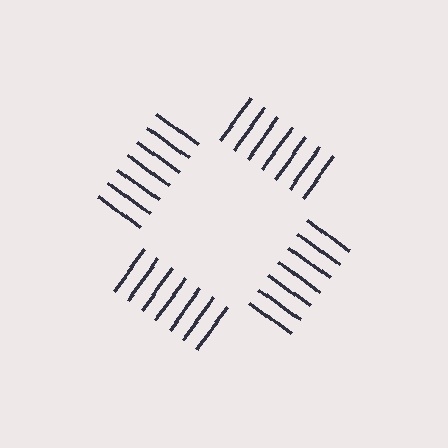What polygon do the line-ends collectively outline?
An illusory square — the line segments terminate on its edges but no continuous stroke is drawn.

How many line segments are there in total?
28 — 7 along each of the 4 edges.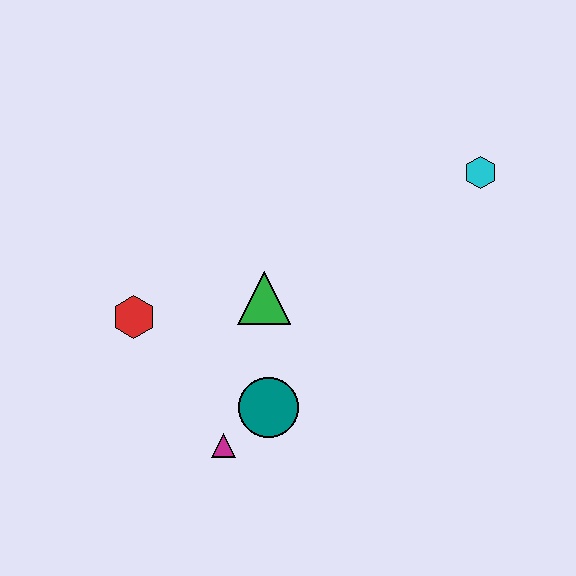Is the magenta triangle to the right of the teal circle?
No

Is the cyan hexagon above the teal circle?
Yes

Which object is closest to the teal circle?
The magenta triangle is closest to the teal circle.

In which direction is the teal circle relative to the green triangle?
The teal circle is below the green triangle.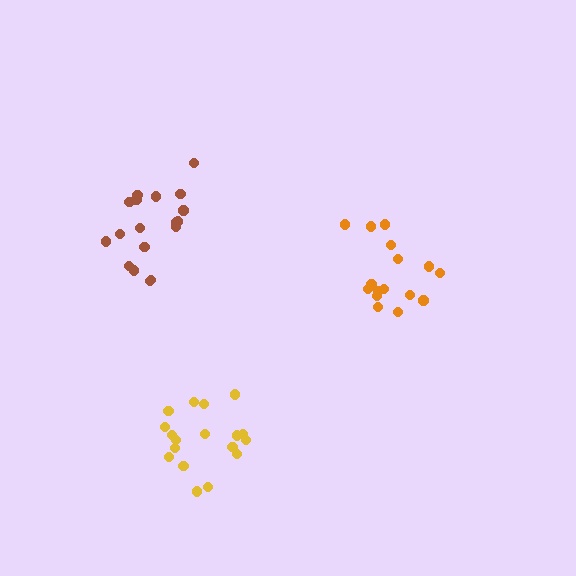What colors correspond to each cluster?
The clusters are colored: orange, brown, yellow.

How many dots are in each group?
Group 1: 16 dots, Group 2: 18 dots, Group 3: 18 dots (52 total).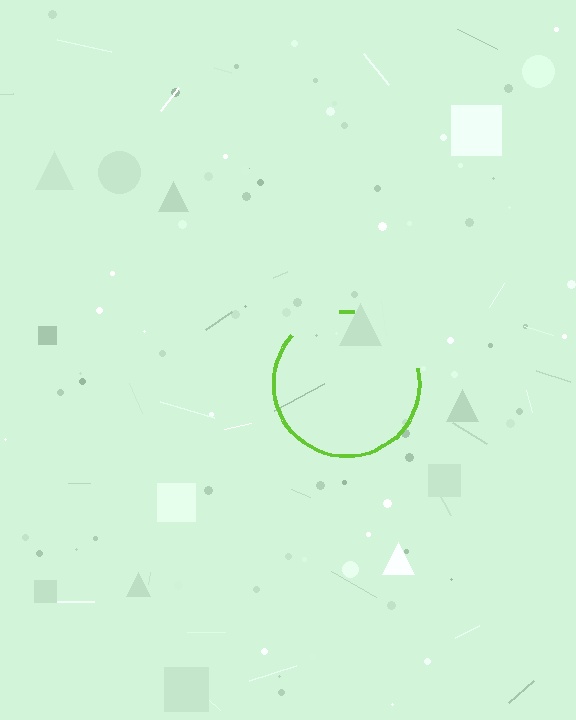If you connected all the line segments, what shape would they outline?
They would outline a circle.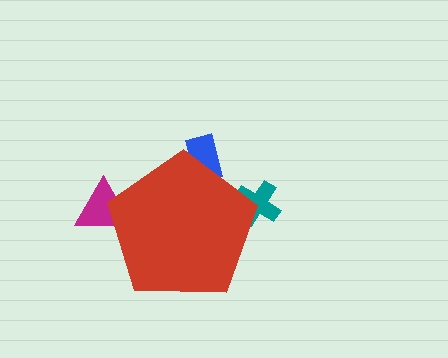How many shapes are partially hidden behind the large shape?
3 shapes are partially hidden.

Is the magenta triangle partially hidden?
Yes, the magenta triangle is partially hidden behind the red pentagon.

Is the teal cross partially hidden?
Yes, the teal cross is partially hidden behind the red pentagon.